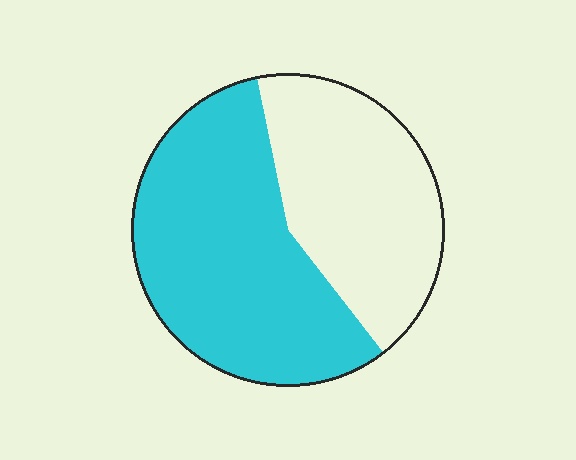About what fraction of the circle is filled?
About three fifths (3/5).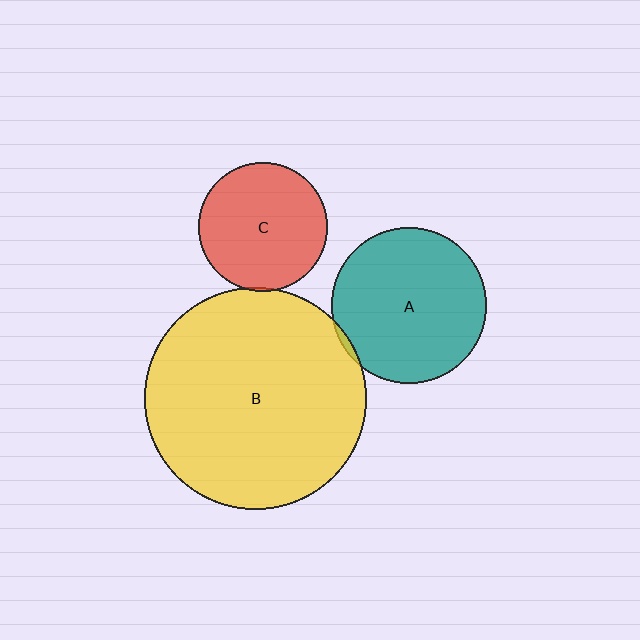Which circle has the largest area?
Circle B (yellow).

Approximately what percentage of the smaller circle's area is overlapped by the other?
Approximately 5%.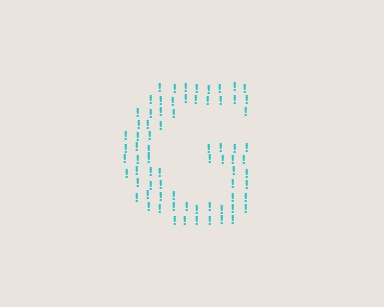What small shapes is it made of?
It is made of small exclamation marks.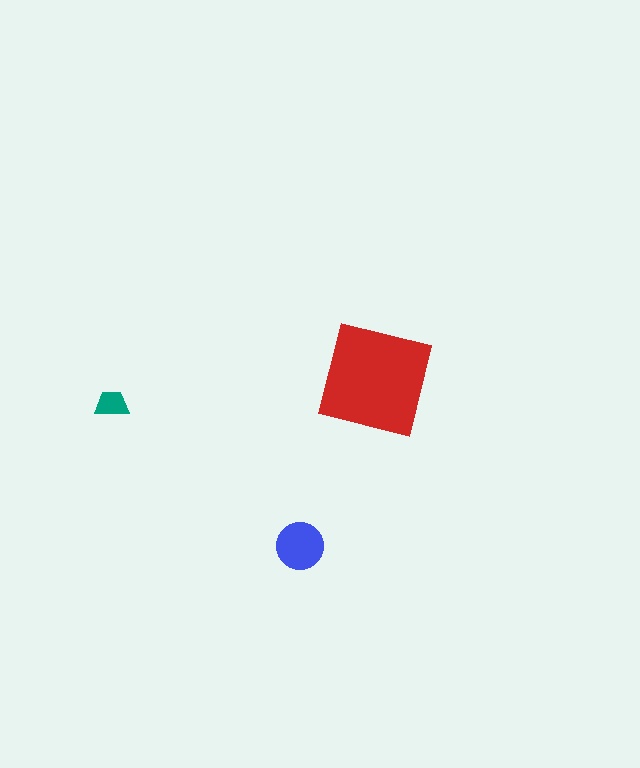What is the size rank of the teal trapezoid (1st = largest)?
3rd.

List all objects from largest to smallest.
The red square, the blue circle, the teal trapezoid.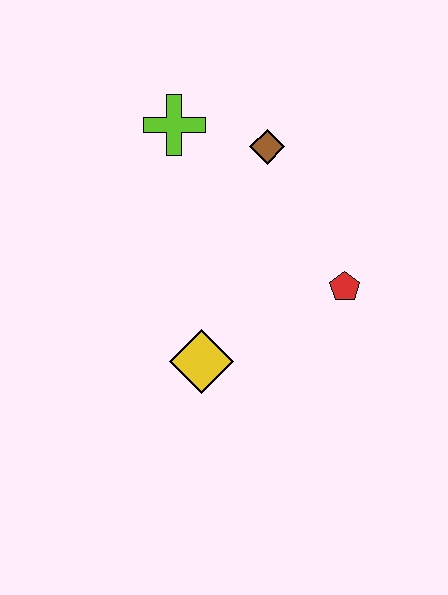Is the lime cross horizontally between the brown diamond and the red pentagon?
No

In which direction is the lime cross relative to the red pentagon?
The lime cross is to the left of the red pentagon.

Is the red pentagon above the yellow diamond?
Yes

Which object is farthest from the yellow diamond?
The lime cross is farthest from the yellow diamond.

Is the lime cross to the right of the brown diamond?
No